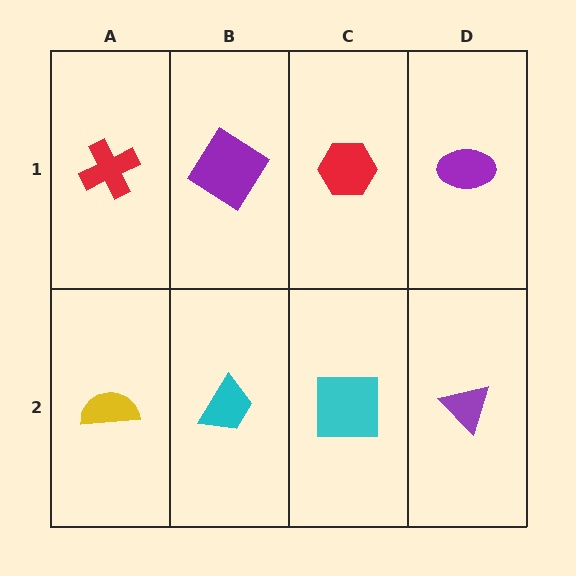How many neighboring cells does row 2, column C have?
3.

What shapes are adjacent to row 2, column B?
A purple diamond (row 1, column B), a yellow semicircle (row 2, column A), a cyan square (row 2, column C).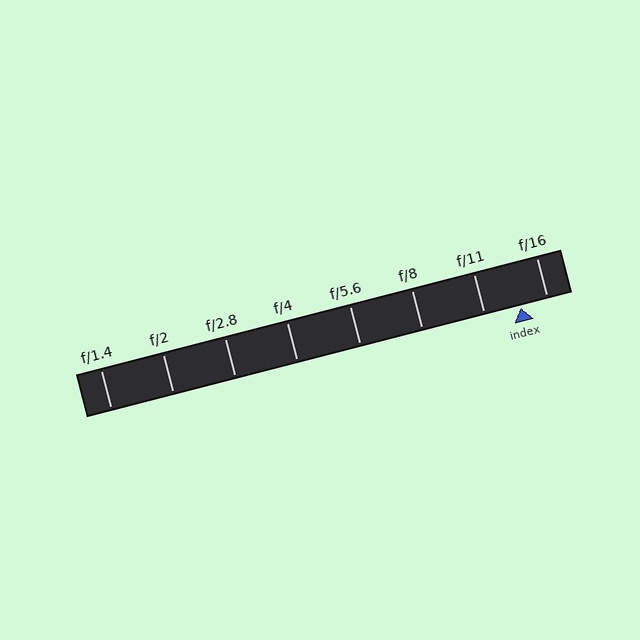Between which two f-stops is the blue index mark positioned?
The index mark is between f/11 and f/16.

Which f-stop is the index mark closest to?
The index mark is closest to f/16.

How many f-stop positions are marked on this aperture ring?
There are 8 f-stop positions marked.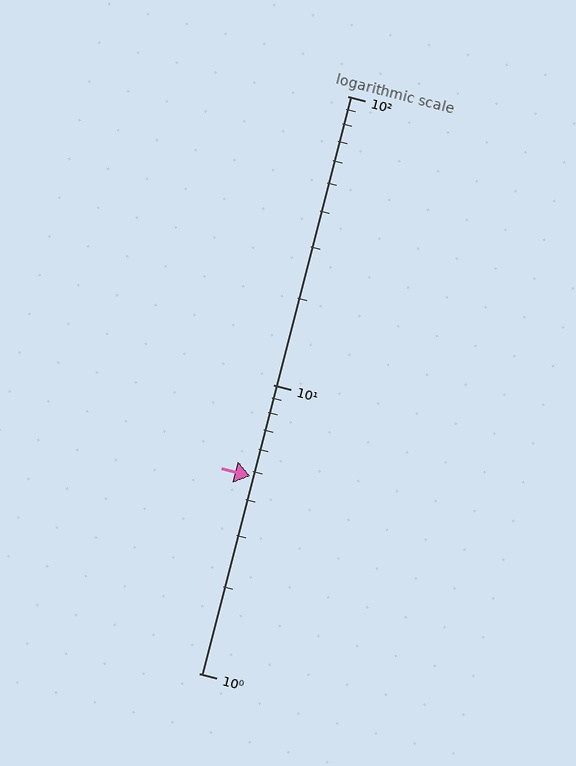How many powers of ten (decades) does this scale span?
The scale spans 2 decades, from 1 to 100.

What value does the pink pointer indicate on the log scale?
The pointer indicates approximately 4.8.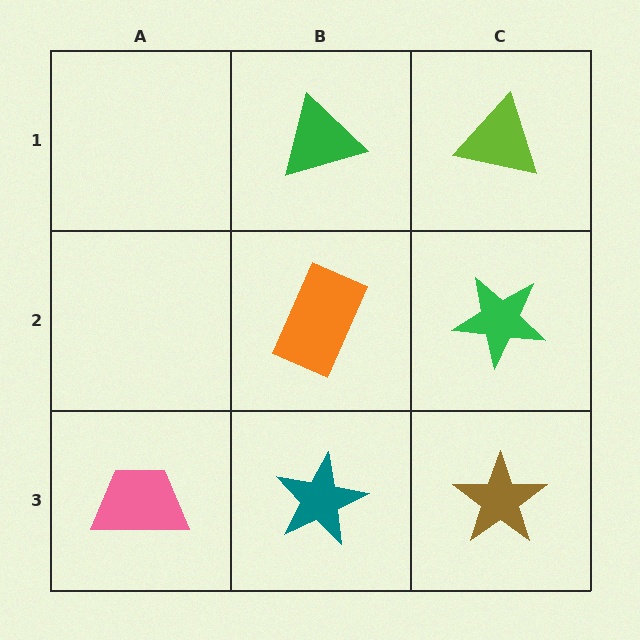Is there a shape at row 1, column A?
No, that cell is empty.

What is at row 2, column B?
An orange rectangle.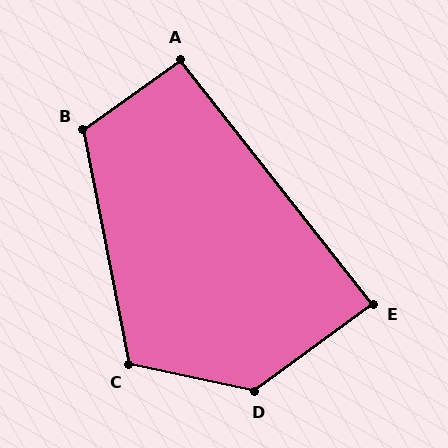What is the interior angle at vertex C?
Approximately 113 degrees (obtuse).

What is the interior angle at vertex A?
Approximately 93 degrees (approximately right).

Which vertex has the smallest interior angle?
E, at approximately 88 degrees.